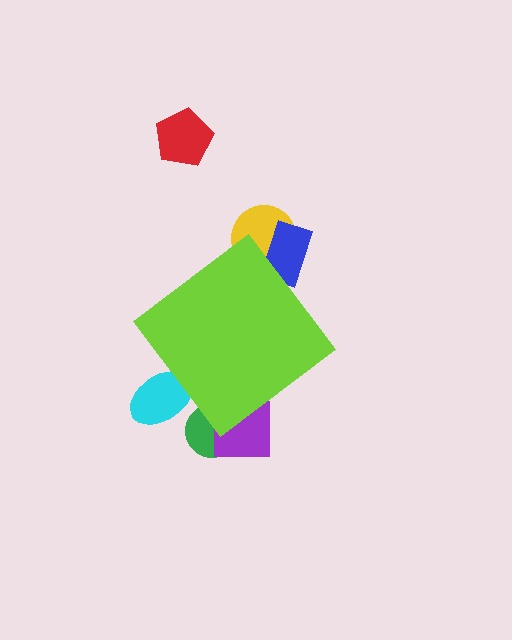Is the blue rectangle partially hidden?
Yes, the blue rectangle is partially hidden behind the lime diamond.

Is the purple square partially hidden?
Yes, the purple square is partially hidden behind the lime diamond.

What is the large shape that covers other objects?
A lime diamond.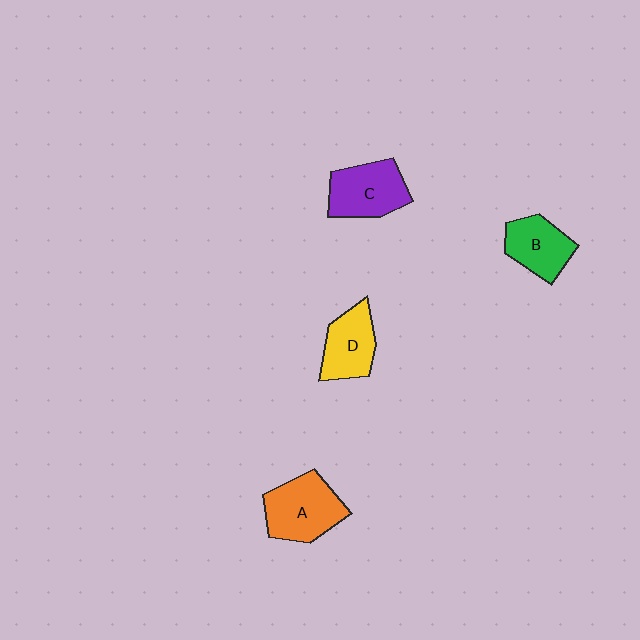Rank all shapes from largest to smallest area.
From largest to smallest: A (orange), C (purple), D (yellow), B (green).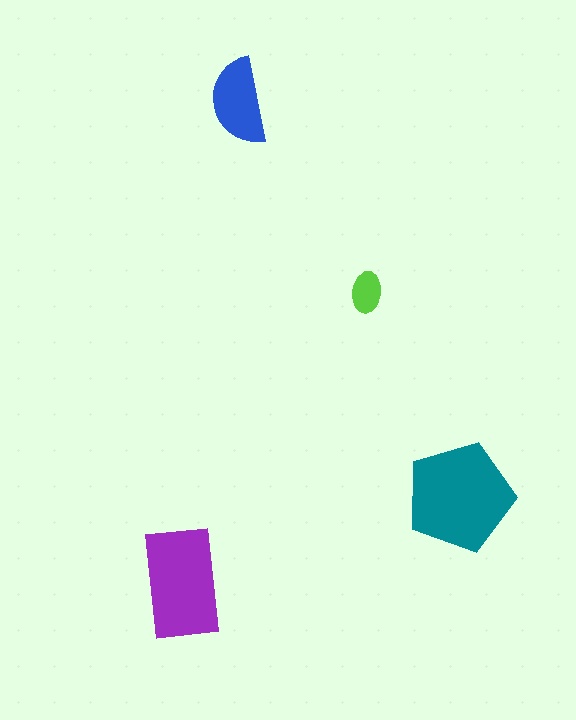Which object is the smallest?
The lime ellipse.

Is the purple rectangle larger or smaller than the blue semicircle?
Larger.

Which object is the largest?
The teal pentagon.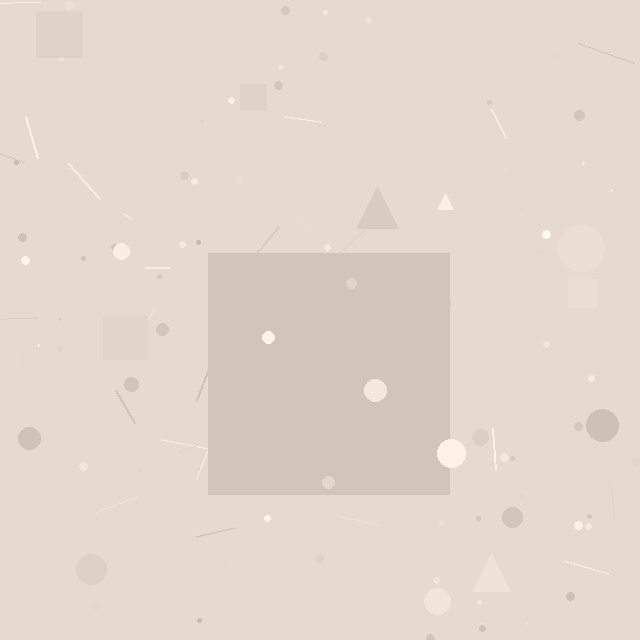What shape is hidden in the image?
A square is hidden in the image.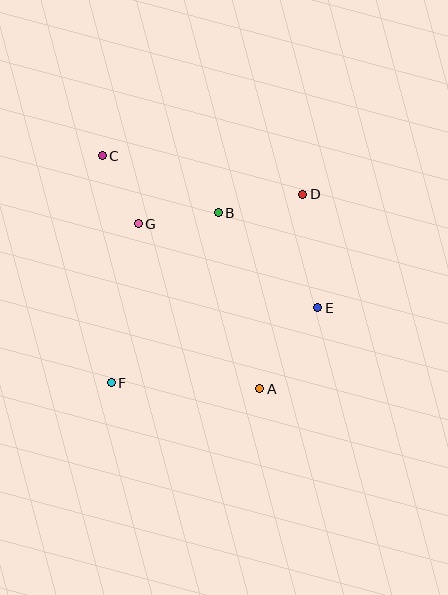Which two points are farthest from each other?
Points A and C are farthest from each other.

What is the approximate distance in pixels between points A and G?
The distance between A and G is approximately 205 pixels.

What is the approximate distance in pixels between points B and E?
The distance between B and E is approximately 138 pixels.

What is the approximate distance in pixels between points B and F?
The distance between B and F is approximately 201 pixels.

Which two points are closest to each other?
Points C and G are closest to each other.